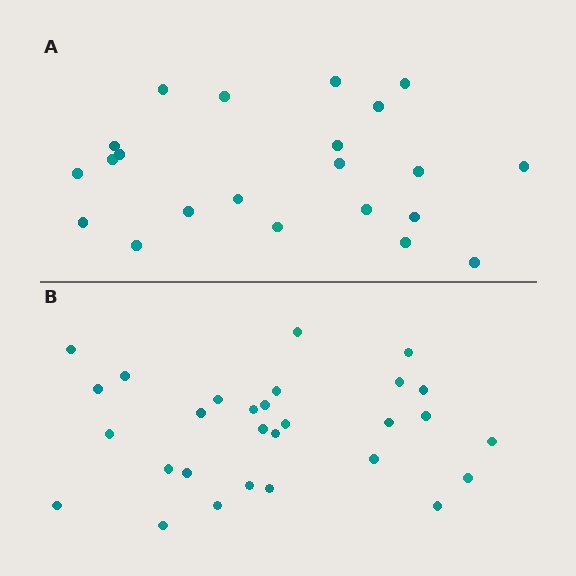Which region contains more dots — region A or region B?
Region B (the bottom region) has more dots.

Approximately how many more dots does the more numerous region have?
Region B has roughly 8 or so more dots than region A.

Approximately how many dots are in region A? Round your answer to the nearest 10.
About 20 dots. (The exact count is 22, which rounds to 20.)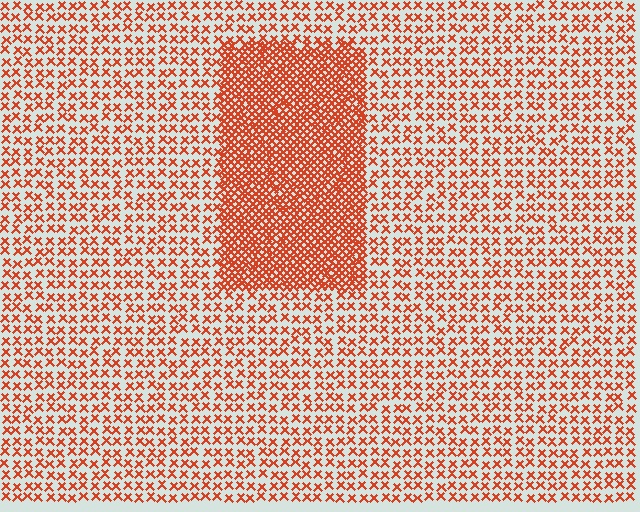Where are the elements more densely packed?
The elements are more densely packed inside the rectangle boundary.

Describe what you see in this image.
The image contains small red elements arranged at two different densities. A rectangle-shaped region is visible where the elements are more densely packed than the surrounding area.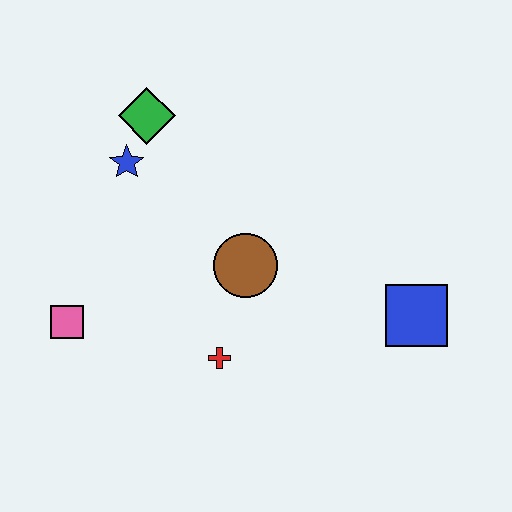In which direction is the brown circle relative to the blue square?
The brown circle is to the left of the blue square.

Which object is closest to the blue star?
The green diamond is closest to the blue star.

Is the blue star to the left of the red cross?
Yes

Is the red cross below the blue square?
Yes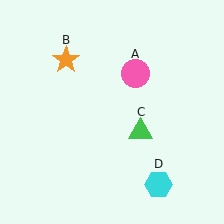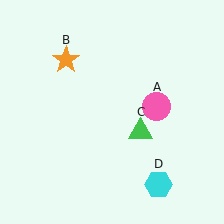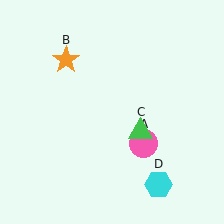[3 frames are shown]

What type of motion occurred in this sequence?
The pink circle (object A) rotated clockwise around the center of the scene.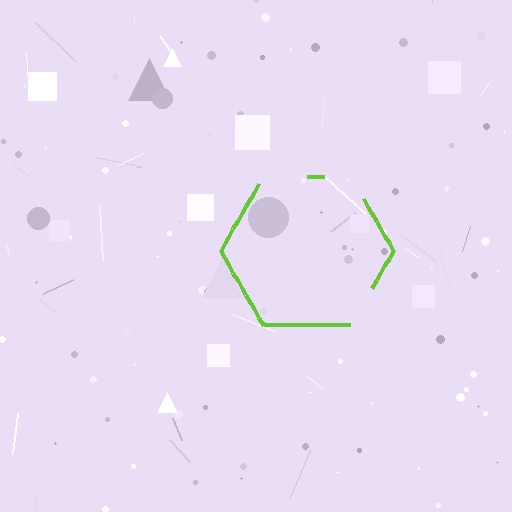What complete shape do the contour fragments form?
The contour fragments form a hexagon.